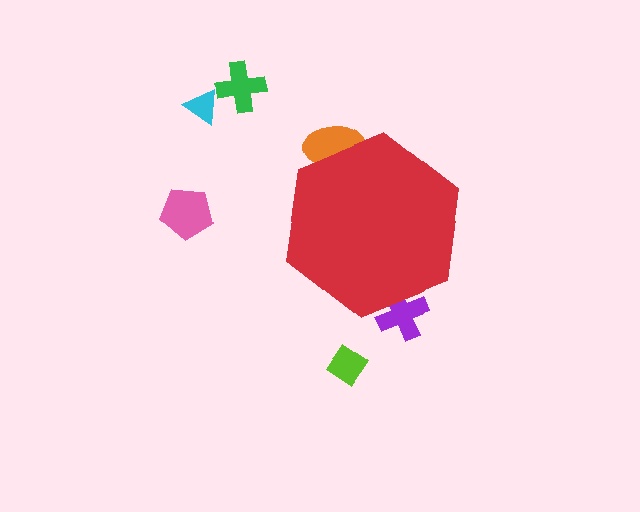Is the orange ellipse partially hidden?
Yes, the orange ellipse is partially hidden behind the red hexagon.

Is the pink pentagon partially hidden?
No, the pink pentagon is fully visible.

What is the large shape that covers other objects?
A red hexagon.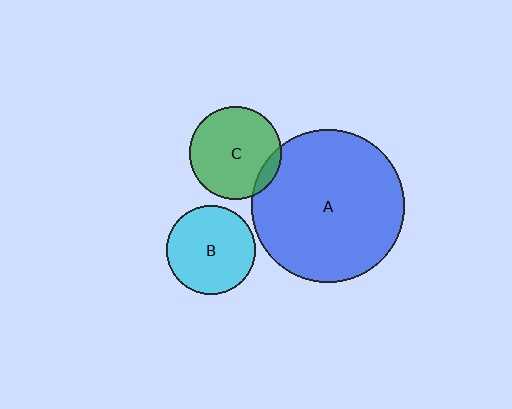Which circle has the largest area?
Circle A (blue).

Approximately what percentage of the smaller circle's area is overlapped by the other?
Approximately 10%.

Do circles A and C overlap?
Yes.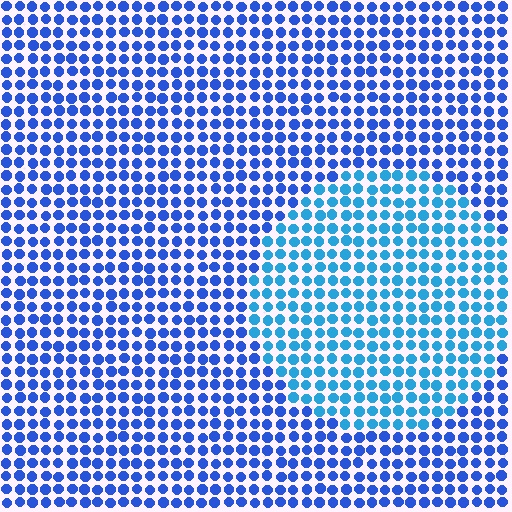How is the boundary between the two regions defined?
The boundary is defined purely by a slight shift in hue (about 27 degrees). Spacing, size, and orientation are identical on both sides.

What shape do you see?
I see a circle.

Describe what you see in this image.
The image is filled with small blue elements in a uniform arrangement. A circle-shaped region is visible where the elements are tinted to a slightly different hue, forming a subtle color boundary.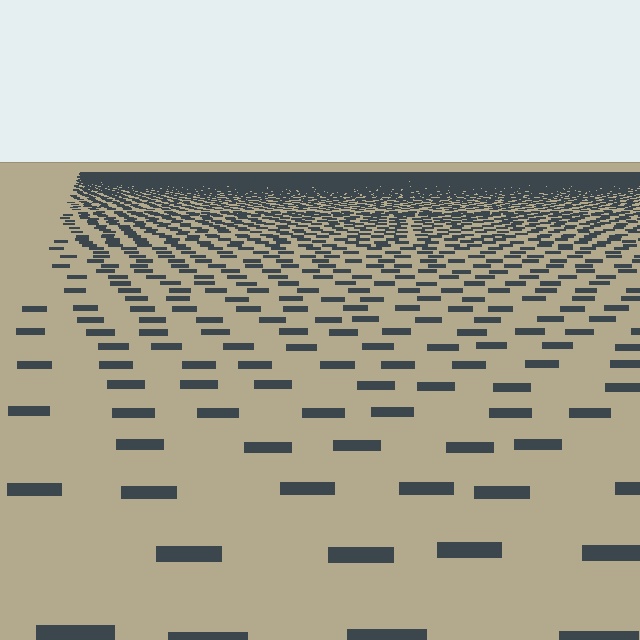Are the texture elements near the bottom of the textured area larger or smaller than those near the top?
Larger. Near the bottom, elements are closer to the viewer and appear at a bigger on-screen size.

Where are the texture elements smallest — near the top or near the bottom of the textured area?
Near the top.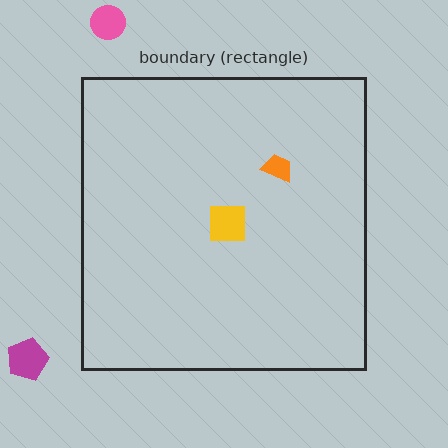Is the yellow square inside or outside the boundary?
Inside.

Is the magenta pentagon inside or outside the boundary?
Outside.